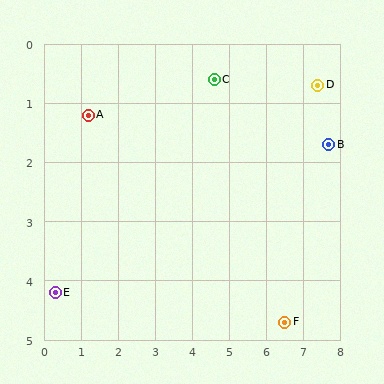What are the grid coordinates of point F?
Point F is at approximately (6.5, 4.7).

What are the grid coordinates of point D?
Point D is at approximately (7.4, 0.7).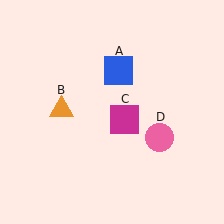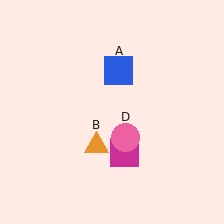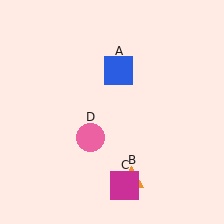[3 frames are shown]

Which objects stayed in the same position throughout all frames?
Blue square (object A) remained stationary.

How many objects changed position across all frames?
3 objects changed position: orange triangle (object B), magenta square (object C), pink circle (object D).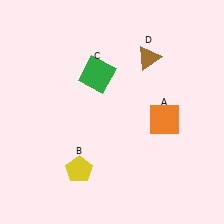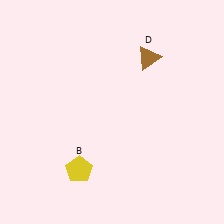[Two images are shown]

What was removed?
The green square (C), the orange square (A) were removed in Image 2.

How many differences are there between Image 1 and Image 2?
There are 2 differences between the two images.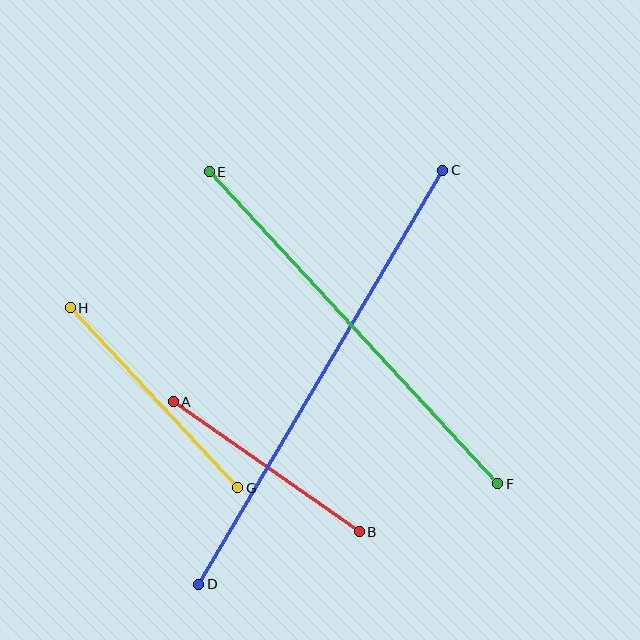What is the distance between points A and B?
The distance is approximately 227 pixels.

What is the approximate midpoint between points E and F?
The midpoint is at approximately (353, 328) pixels.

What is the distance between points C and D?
The distance is approximately 480 pixels.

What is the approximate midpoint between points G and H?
The midpoint is at approximately (154, 398) pixels.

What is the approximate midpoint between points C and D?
The midpoint is at approximately (321, 377) pixels.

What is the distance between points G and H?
The distance is approximately 246 pixels.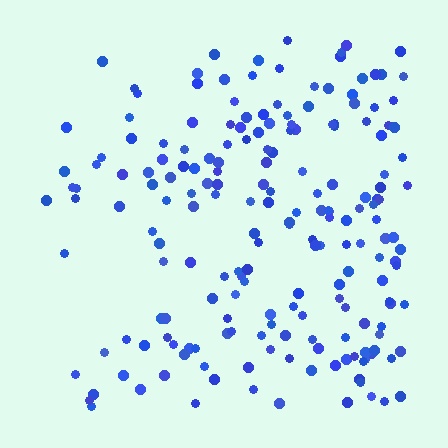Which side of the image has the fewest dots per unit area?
The left.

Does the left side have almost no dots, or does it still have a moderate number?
Still a moderate number, just noticeably fewer than the right.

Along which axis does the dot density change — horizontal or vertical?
Horizontal.